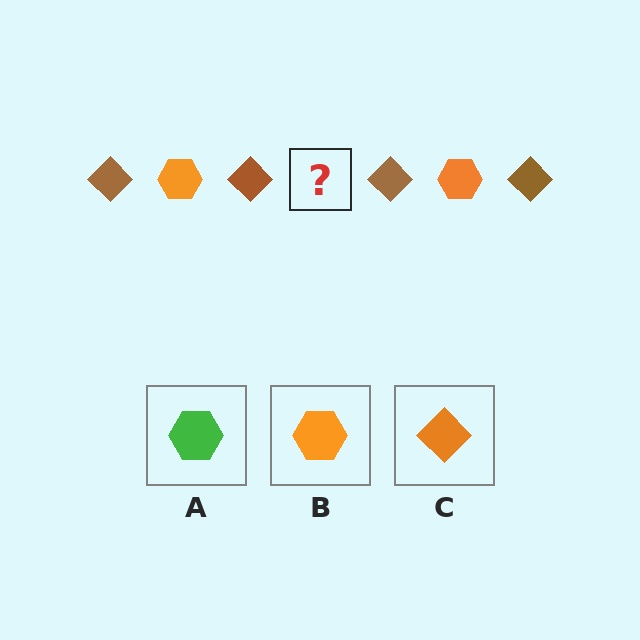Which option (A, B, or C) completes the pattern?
B.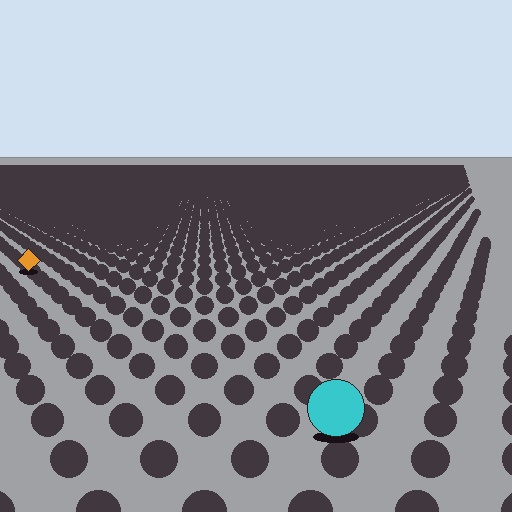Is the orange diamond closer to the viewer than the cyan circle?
No. The cyan circle is closer — you can tell from the texture gradient: the ground texture is coarser near it.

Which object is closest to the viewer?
The cyan circle is closest. The texture marks near it are larger and more spread out.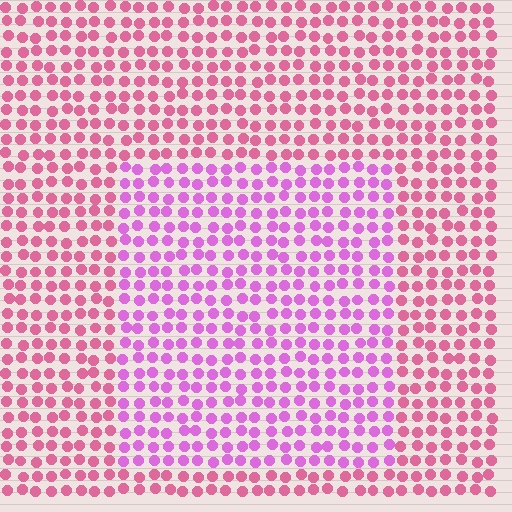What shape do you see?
I see a rectangle.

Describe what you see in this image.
The image is filled with small pink elements in a uniform arrangement. A rectangle-shaped region is visible where the elements are tinted to a slightly different hue, forming a subtle color boundary.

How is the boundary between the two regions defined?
The boundary is defined purely by a slight shift in hue (about 36 degrees). Spacing, size, and orientation are identical on both sides.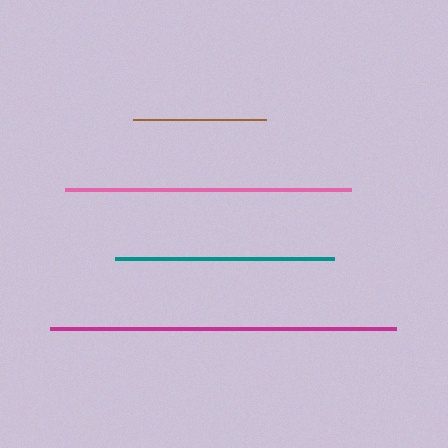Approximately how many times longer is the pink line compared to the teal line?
The pink line is approximately 1.3 times the length of the teal line.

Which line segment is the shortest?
The brown line is the shortest at approximately 132 pixels.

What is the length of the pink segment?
The pink segment is approximately 285 pixels long.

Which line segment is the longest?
The magenta line is the longest at approximately 346 pixels.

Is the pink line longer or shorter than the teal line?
The pink line is longer than the teal line.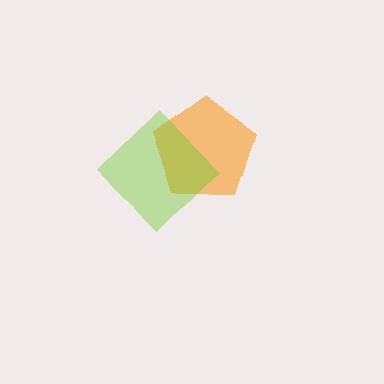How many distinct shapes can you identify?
There are 2 distinct shapes: an orange pentagon, a lime diamond.